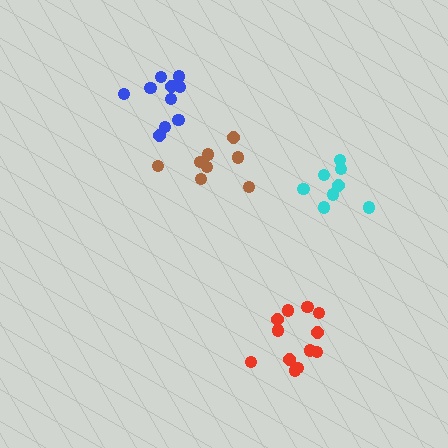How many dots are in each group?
Group 1: 8 dots, Group 2: 8 dots, Group 3: 12 dots, Group 4: 10 dots (38 total).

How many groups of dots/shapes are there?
There are 4 groups.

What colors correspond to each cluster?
The clusters are colored: brown, cyan, red, blue.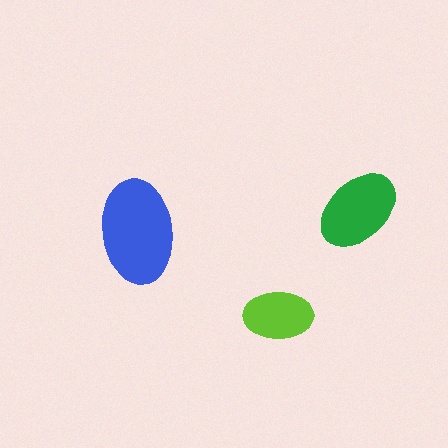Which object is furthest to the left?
The blue ellipse is leftmost.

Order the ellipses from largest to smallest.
the blue one, the green one, the lime one.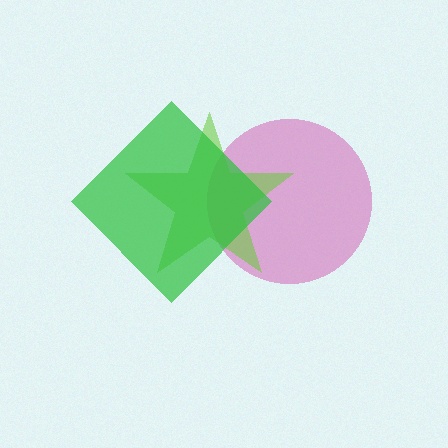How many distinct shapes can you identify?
There are 3 distinct shapes: a magenta circle, a lime star, a green diamond.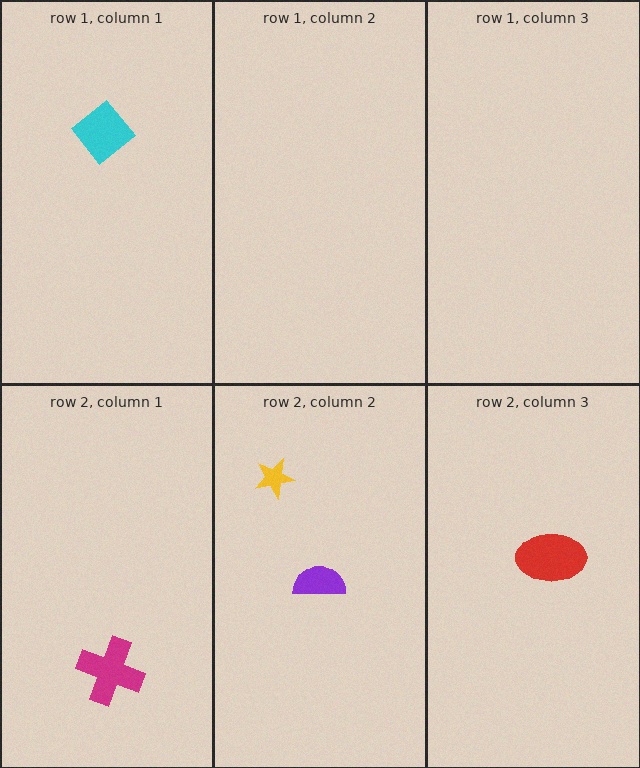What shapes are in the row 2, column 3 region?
The red ellipse.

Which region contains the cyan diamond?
The row 1, column 1 region.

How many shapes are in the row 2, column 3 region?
1.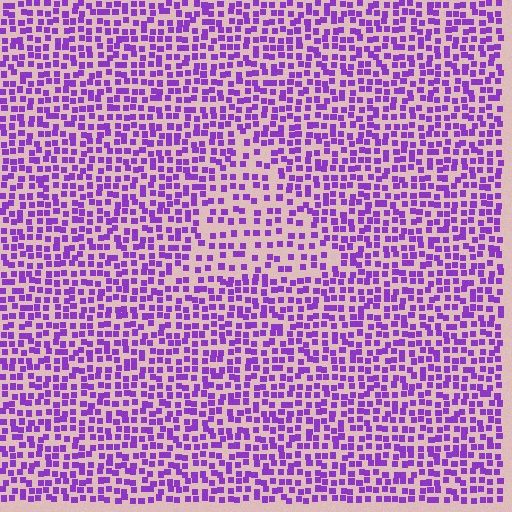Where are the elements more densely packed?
The elements are more densely packed outside the triangle boundary.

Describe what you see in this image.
The image contains small purple elements arranged at two different densities. A triangle-shaped region is visible where the elements are less densely packed than the surrounding area.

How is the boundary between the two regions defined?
The boundary is defined by a change in element density (approximately 1.7x ratio). All elements are the same color, size, and shape.